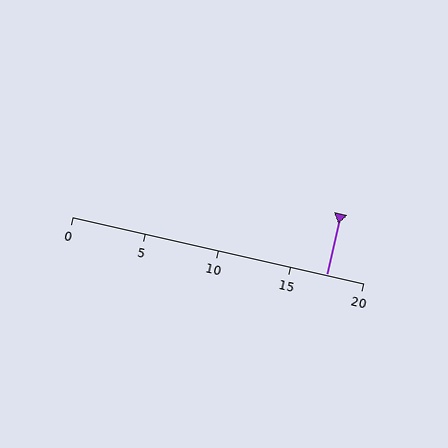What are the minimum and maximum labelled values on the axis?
The axis runs from 0 to 20.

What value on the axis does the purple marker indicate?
The marker indicates approximately 17.5.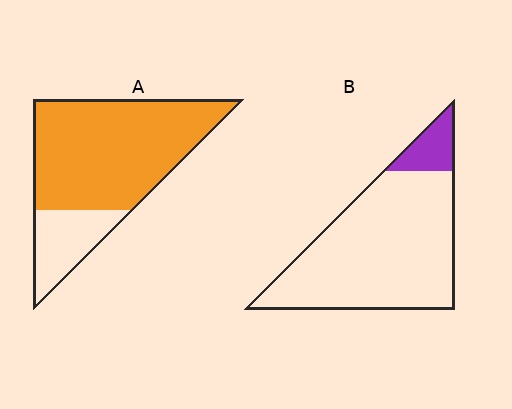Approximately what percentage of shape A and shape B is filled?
A is approximately 75% and B is approximately 10%.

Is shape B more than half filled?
No.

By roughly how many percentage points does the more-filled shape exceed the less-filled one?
By roughly 65 percentage points (A over B).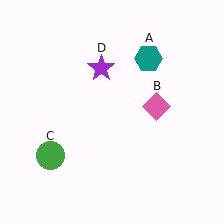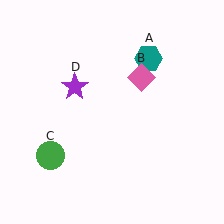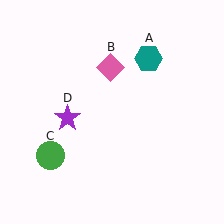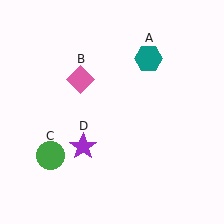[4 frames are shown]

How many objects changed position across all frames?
2 objects changed position: pink diamond (object B), purple star (object D).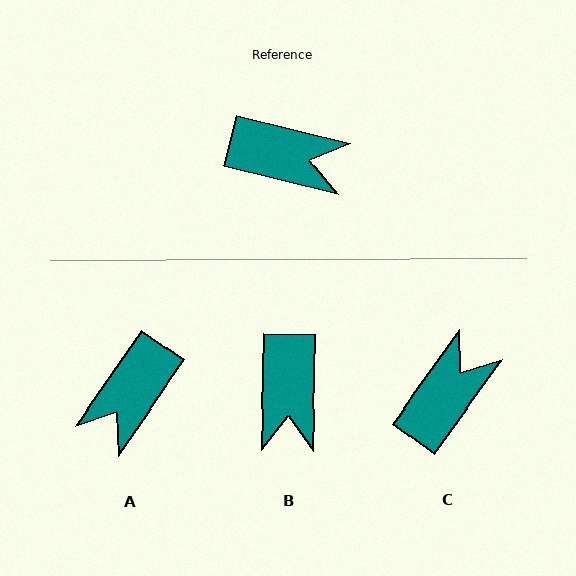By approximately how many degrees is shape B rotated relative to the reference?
Approximately 78 degrees clockwise.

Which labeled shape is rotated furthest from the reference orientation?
A, about 111 degrees away.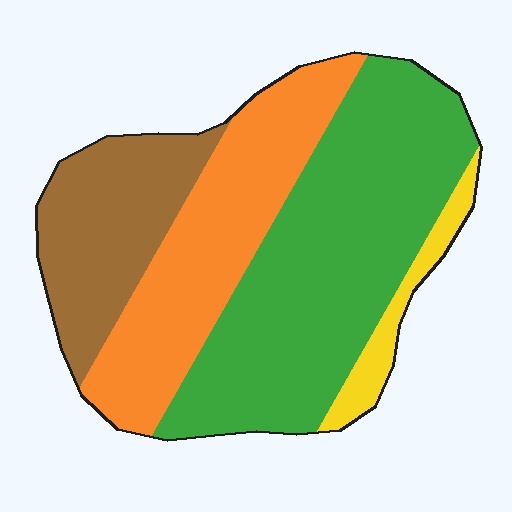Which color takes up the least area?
Yellow, at roughly 5%.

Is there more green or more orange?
Green.